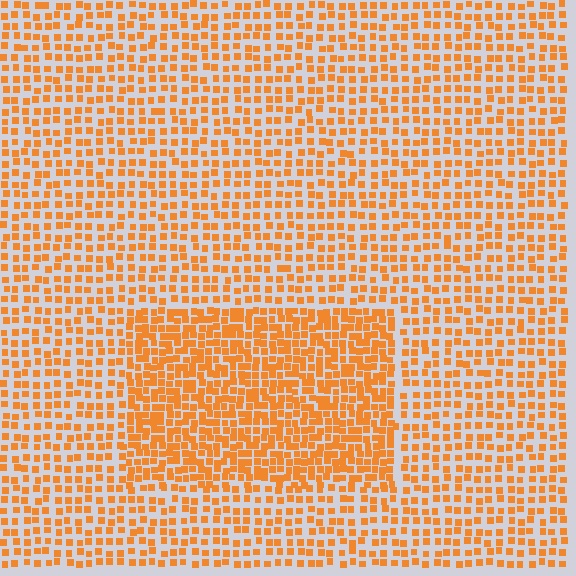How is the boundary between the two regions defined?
The boundary is defined by a change in element density (approximately 1.8x ratio). All elements are the same color, size, and shape.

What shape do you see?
I see a rectangle.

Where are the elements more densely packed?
The elements are more densely packed inside the rectangle boundary.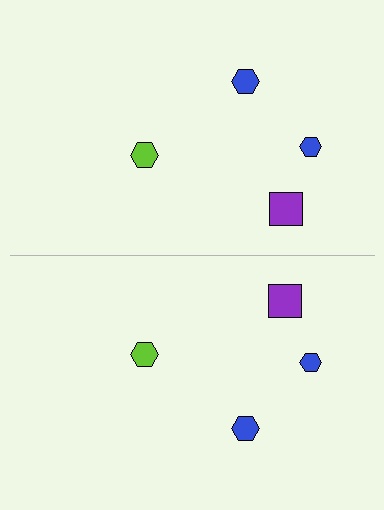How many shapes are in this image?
There are 8 shapes in this image.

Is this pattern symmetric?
Yes, this pattern has bilateral (reflection) symmetry.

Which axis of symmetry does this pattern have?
The pattern has a horizontal axis of symmetry running through the center of the image.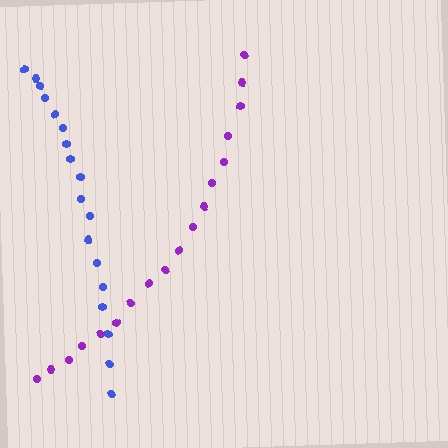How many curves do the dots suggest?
There are 2 distinct paths.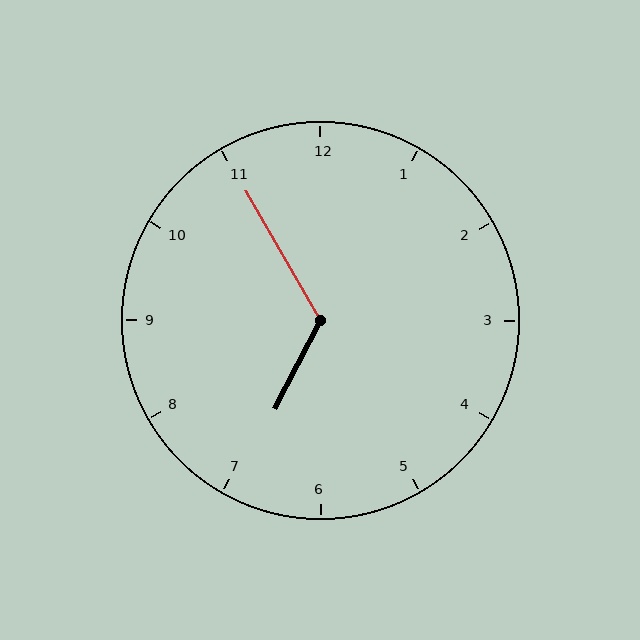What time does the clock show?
6:55.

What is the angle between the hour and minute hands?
Approximately 122 degrees.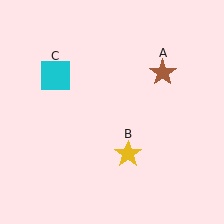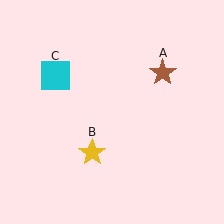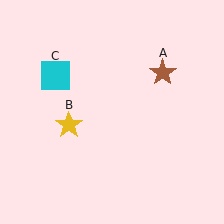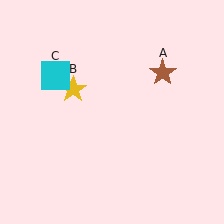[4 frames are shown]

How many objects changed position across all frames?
1 object changed position: yellow star (object B).